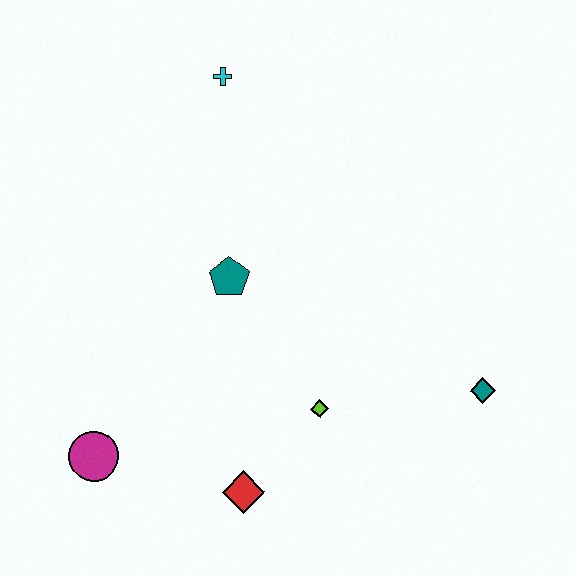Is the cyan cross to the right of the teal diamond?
No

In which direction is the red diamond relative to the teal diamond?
The red diamond is to the left of the teal diamond.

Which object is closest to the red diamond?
The lime diamond is closest to the red diamond.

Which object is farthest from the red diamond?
The cyan cross is farthest from the red diamond.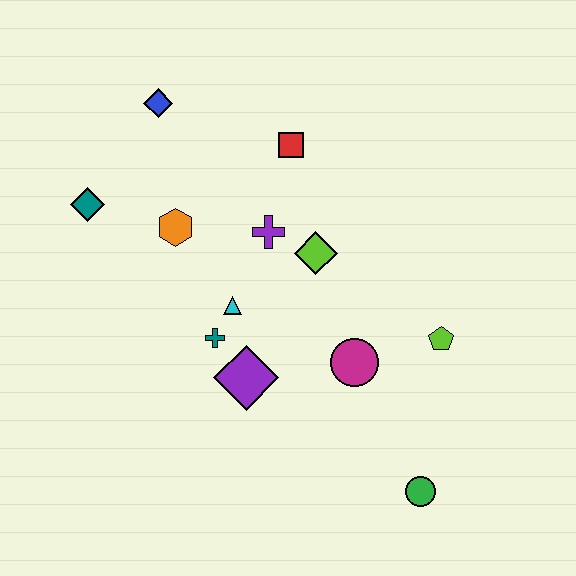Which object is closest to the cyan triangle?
The teal cross is closest to the cyan triangle.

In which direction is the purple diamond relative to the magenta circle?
The purple diamond is to the left of the magenta circle.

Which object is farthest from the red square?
The green circle is farthest from the red square.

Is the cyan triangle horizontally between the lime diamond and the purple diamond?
No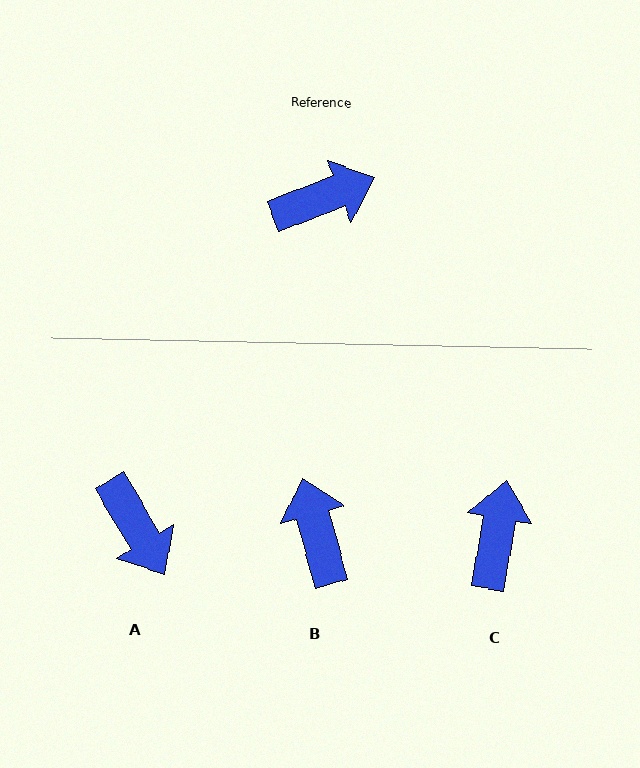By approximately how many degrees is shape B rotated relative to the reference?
Approximately 85 degrees counter-clockwise.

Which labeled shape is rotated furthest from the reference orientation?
B, about 85 degrees away.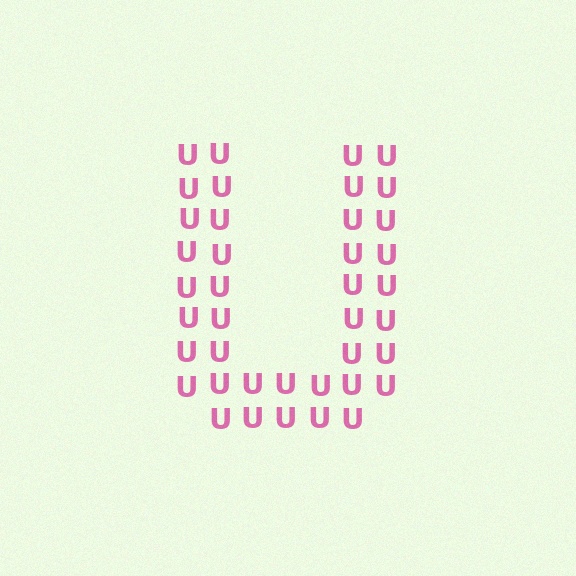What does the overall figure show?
The overall figure shows the letter U.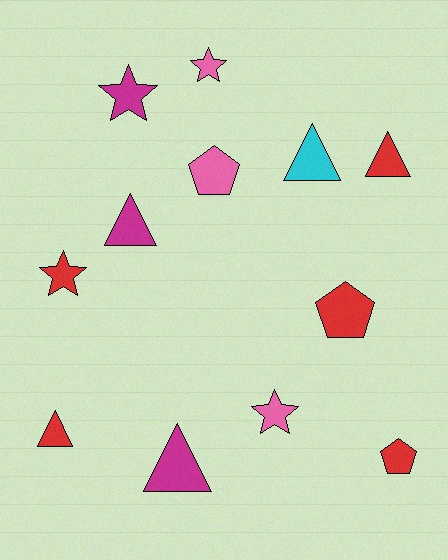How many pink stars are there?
There are 2 pink stars.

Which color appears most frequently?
Red, with 5 objects.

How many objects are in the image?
There are 12 objects.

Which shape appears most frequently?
Triangle, with 5 objects.